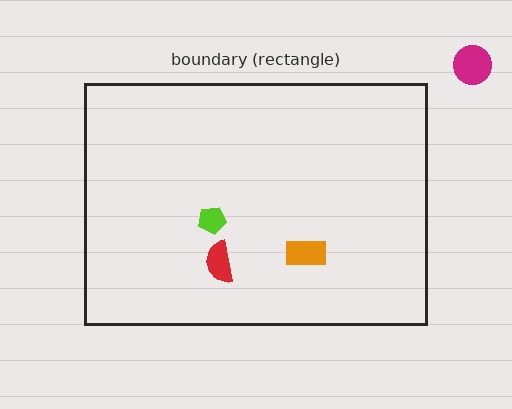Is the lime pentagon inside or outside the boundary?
Inside.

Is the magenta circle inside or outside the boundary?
Outside.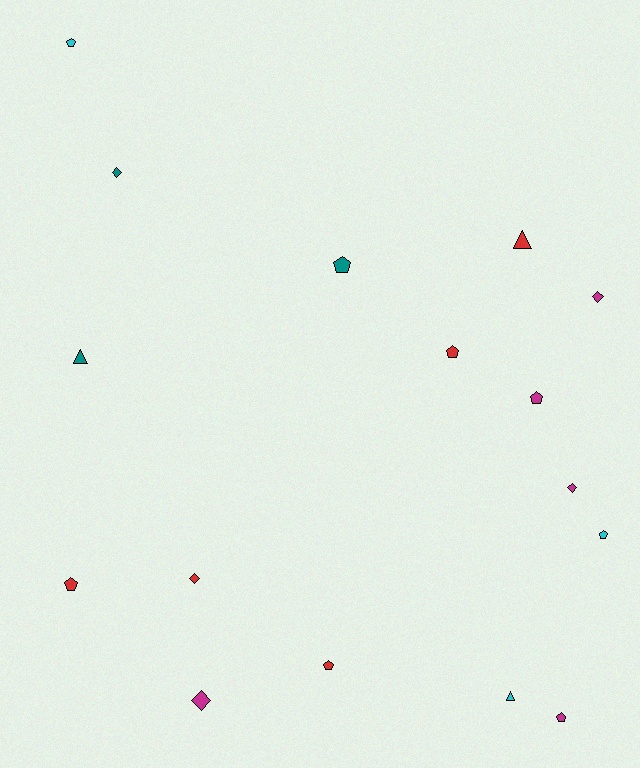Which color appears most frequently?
Magenta, with 5 objects.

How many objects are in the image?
There are 16 objects.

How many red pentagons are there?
There are 3 red pentagons.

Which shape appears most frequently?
Pentagon, with 8 objects.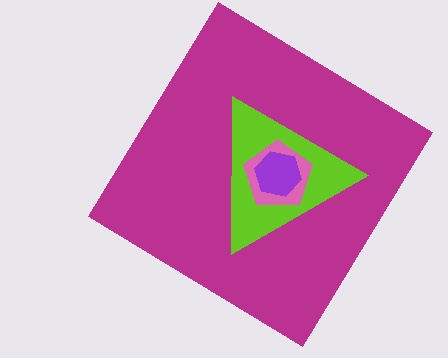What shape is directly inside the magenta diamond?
The lime triangle.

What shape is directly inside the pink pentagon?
The purple hexagon.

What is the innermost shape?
The purple hexagon.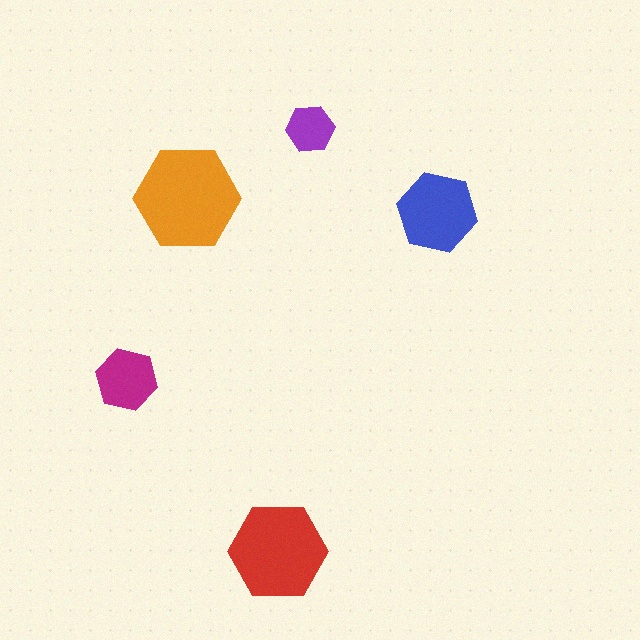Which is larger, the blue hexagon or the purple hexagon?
The blue one.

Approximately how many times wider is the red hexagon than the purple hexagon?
About 2 times wider.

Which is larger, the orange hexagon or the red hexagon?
The orange one.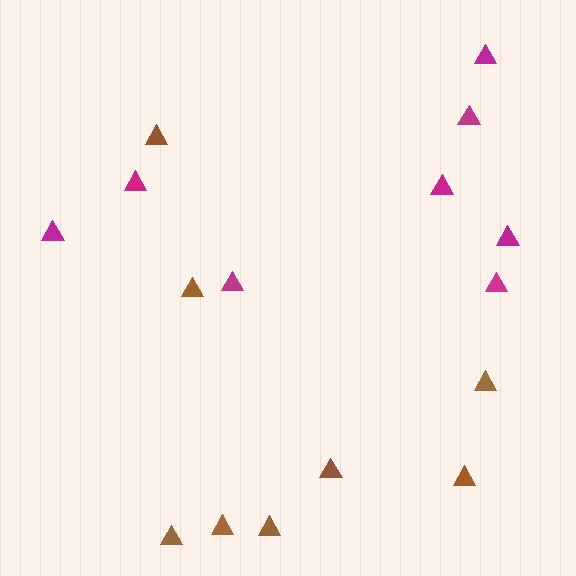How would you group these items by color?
There are 2 groups: one group of brown triangles (8) and one group of magenta triangles (8).